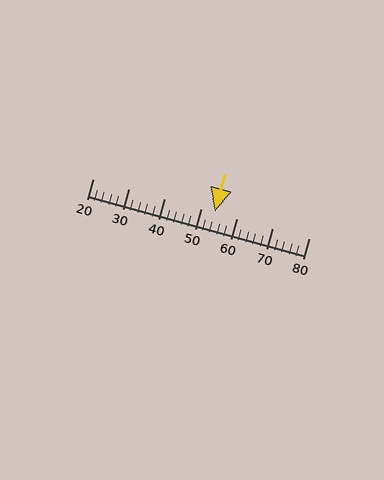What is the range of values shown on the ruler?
The ruler shows values from 20 to 80.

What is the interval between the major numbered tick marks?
The major tick marks are spaced 10 units apart.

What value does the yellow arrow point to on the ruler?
The yellow arrow points to approximately 54.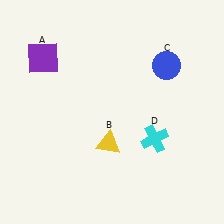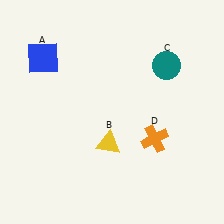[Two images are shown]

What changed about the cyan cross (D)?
In Image 1, D is cyan. In Image 2, it changed to orange.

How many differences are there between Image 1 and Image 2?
There are 3 differences between the two images.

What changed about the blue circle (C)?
In Image 1, C is blue. In Image 2, it changed to teal.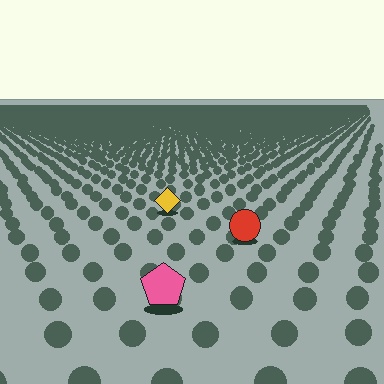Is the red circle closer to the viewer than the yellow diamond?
Yes. The red circle is closer — you can tell from the texture gradient: the ground texture is coarser near it.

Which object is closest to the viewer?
The pink pentagon is closest. The texture marks near it are larger and more spread out.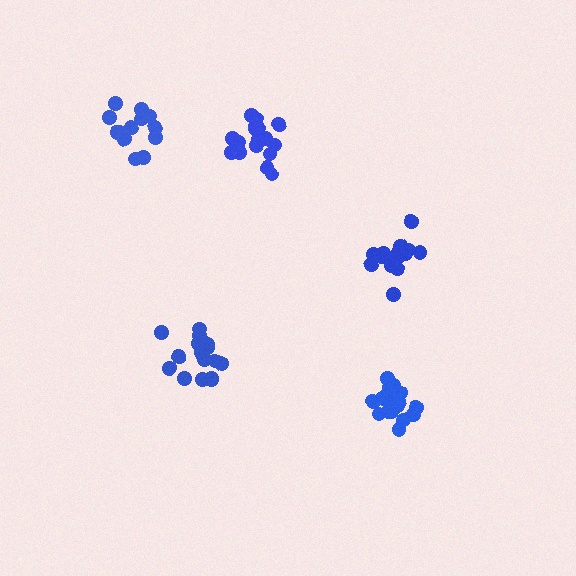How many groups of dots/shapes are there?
There are 5 groups.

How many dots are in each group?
Group 1: 14 dots, Group 2: 19 dots, Group 3: 17 dots, Group 4: 17 dots, Group 5: 13 dots (80 total).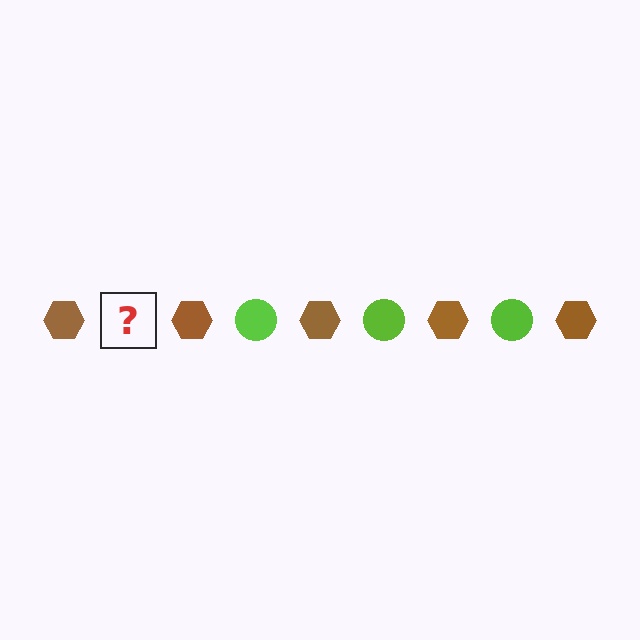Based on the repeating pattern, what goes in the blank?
The blank should be a lime circle.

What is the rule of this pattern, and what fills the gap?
The rule is that the pattern alternates between brown hexagon and lime circle. The gap should be filled with a lime circle.